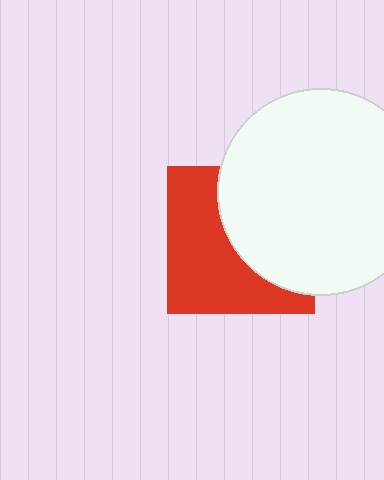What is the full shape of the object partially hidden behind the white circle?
The partially hidden object is a red square.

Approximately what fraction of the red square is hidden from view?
Roughly 48% of the red square is hidden behind the white circle.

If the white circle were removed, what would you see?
You would see the complete red square.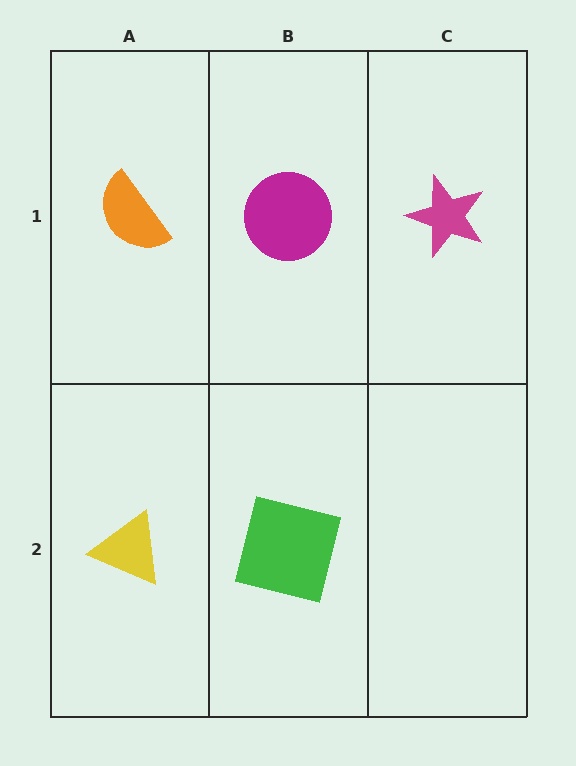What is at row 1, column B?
A magenta circle.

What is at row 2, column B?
A green square.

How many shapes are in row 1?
3 shapes.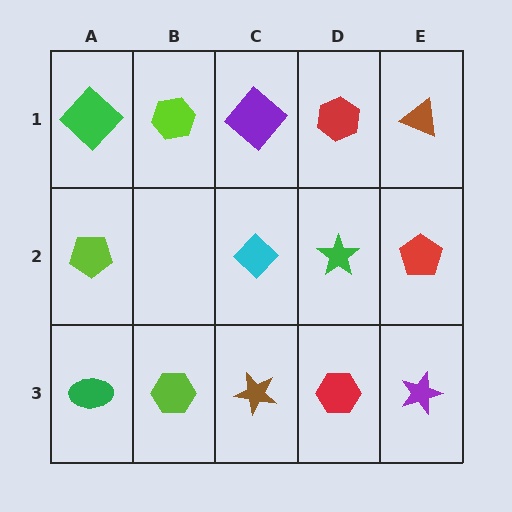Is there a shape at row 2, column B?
No, that cell is empty.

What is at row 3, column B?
A lime hexagon.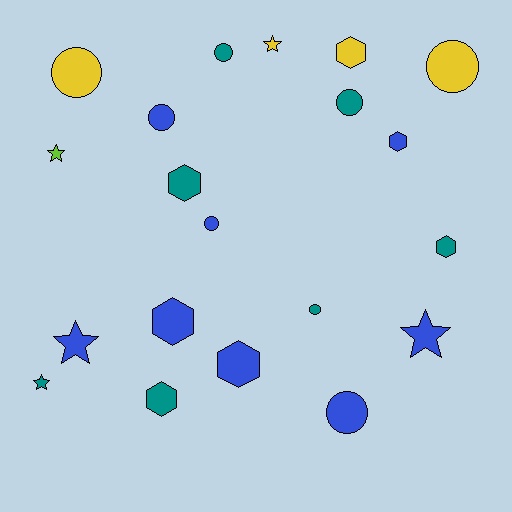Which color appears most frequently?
Blue, with 8 objects.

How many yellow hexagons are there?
There is 1 yellow hexagon.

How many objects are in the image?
There are 20 objects.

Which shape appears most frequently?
Circle, with 8 objects.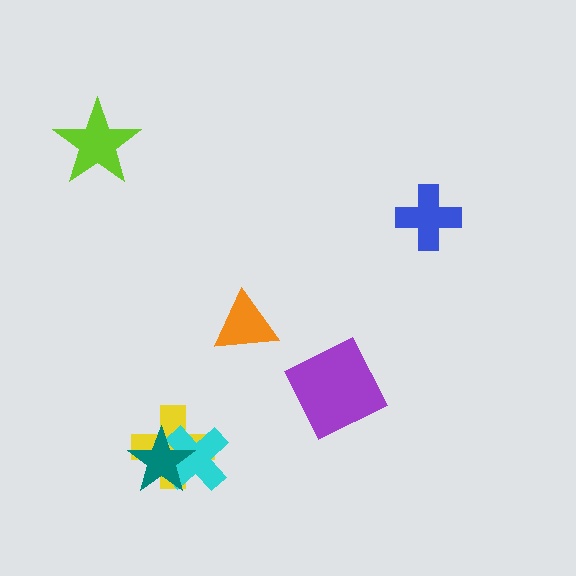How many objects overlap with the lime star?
0 objects overlap with the lime star.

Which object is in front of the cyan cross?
The teal star is in front of the cyan cross.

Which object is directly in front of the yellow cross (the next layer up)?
The cyan cross is directly in front of the yellow cross.